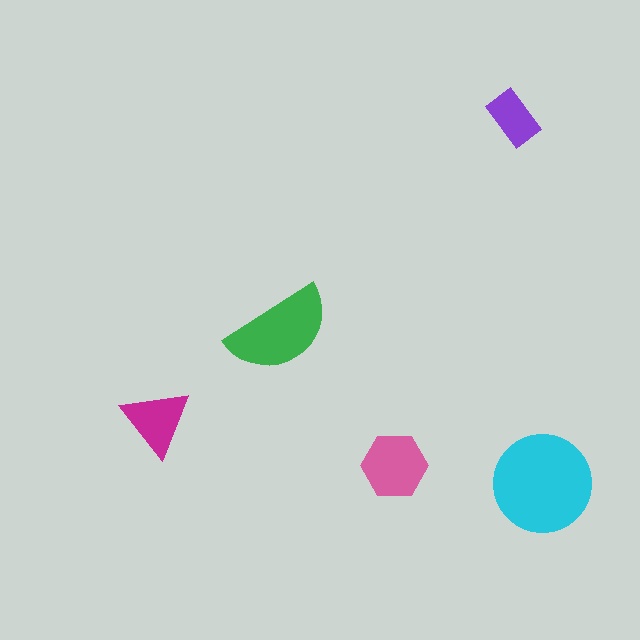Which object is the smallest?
The purple rectangle.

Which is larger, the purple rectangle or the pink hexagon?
The pink hexagon.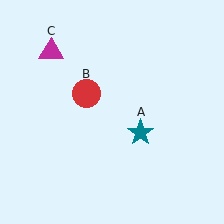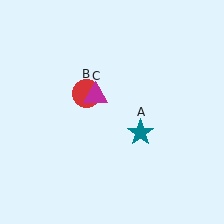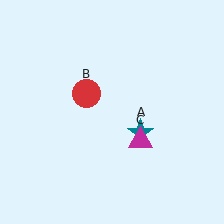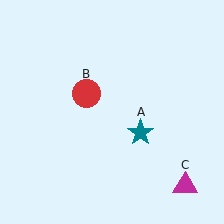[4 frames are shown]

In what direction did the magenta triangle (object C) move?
The magenta triangle (object C) moved down and to the right.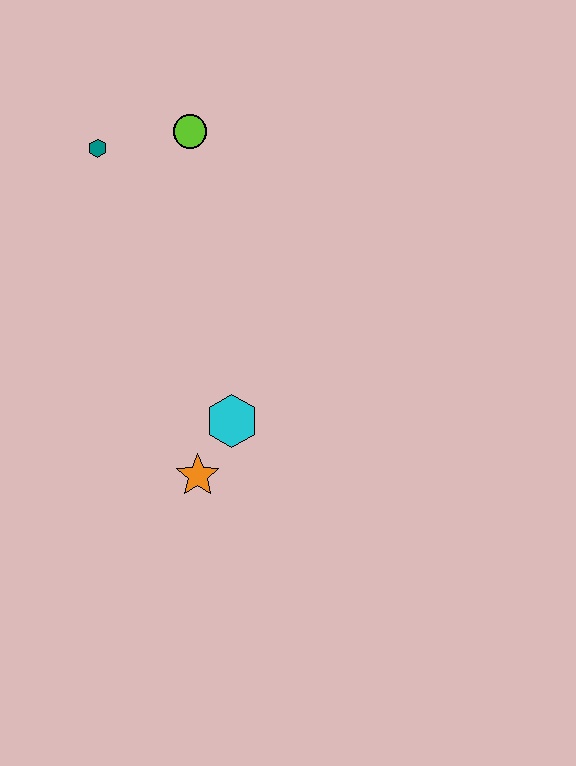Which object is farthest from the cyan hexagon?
The teal hexagon is farthest from the cyan hexagon.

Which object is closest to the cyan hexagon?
The orange star is closest to the cyan hexagon.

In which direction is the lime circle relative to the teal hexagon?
The lime circle is to the right of the teal hexagon.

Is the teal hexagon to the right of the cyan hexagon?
No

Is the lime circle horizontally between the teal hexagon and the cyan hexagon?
Yes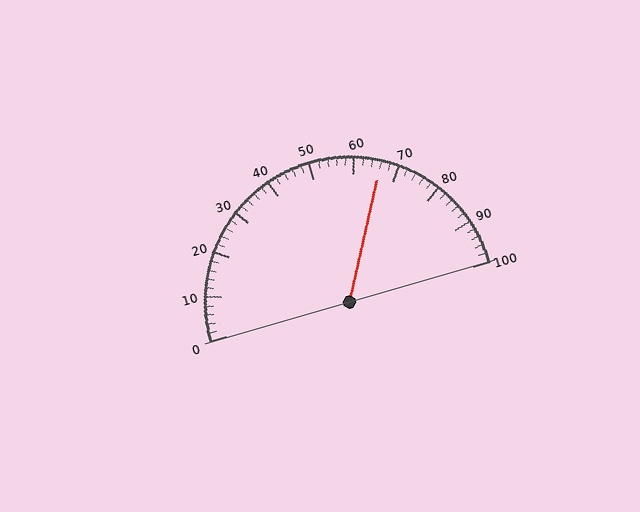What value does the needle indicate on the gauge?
The needle indicates approximately 66.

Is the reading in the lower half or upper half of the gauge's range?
The reading is in the upper half of the range (0 to 100).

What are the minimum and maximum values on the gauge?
The gauge ranges from 0 to 100.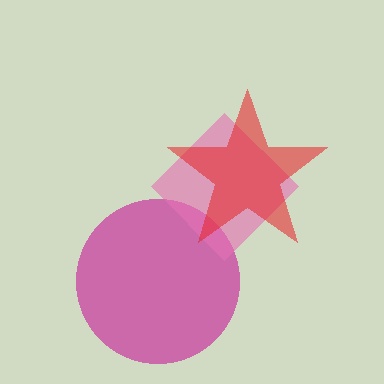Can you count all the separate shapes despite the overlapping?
Yes, there are 3 separate shapes.